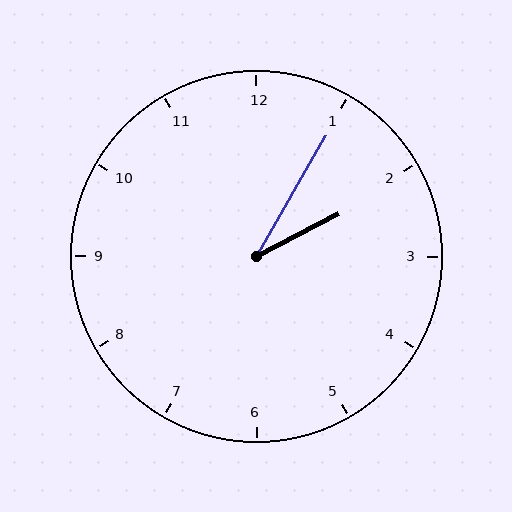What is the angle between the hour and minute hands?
Approximately 32 degrees.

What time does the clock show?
2:05.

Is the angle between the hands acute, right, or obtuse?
It is acute.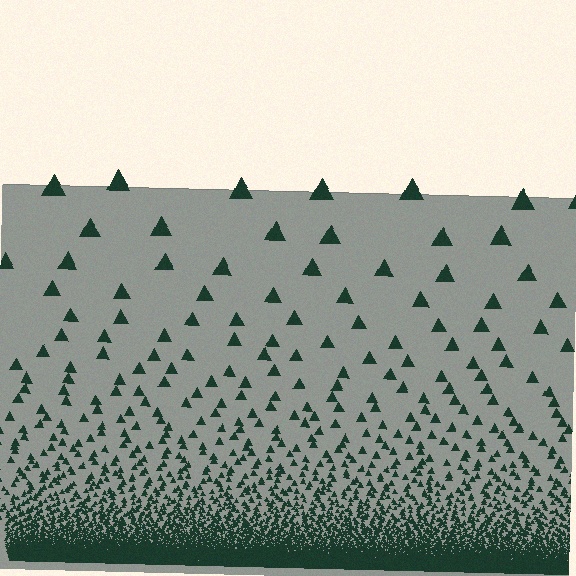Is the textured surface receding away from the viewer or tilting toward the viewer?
The surface appears to tilt toward the viewer. Texture elements get larger and sparser toward the top.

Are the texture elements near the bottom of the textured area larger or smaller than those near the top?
Smaller. The gradient is inverted — elements near the bottom are smaller and denser.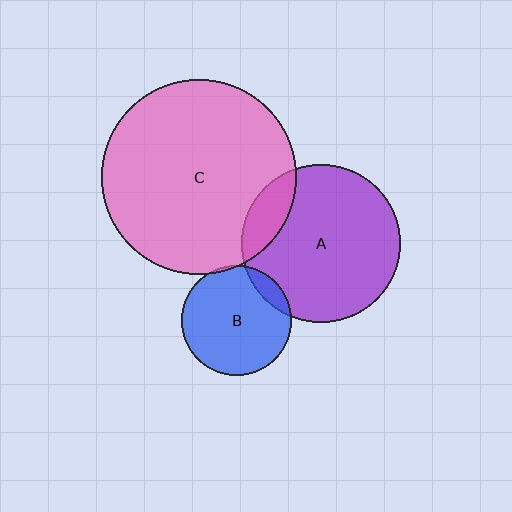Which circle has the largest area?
Circle C (pink).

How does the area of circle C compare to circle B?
Approximately 3.1 times.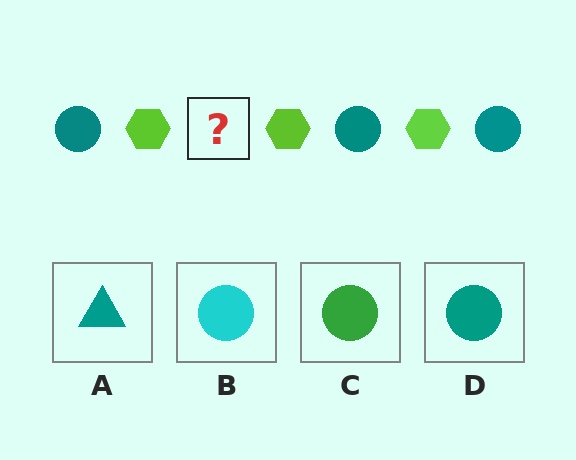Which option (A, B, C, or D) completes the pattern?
D.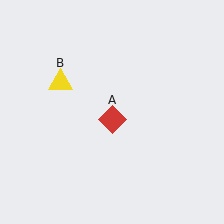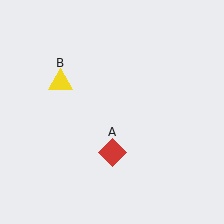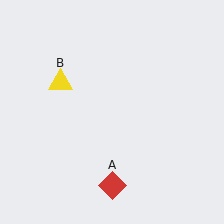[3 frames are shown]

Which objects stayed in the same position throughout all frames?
Yellow triangle (object B) remained stationary.